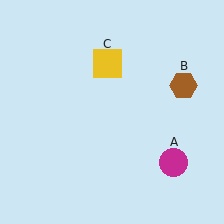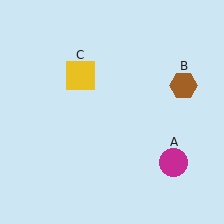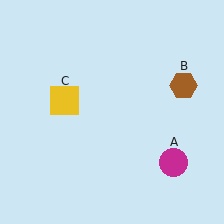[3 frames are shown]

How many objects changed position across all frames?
1 object changed position: yellow square (object C).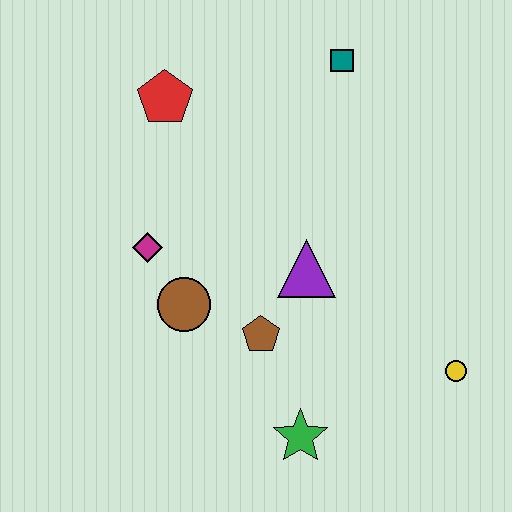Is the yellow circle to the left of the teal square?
No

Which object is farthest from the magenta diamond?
The yellow circle is farthest from the magenta diamond.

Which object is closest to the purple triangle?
The brown pentagon is closest to the purple triangle.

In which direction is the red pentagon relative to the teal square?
The red pentagon is to the left of the teal square.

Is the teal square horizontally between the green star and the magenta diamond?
No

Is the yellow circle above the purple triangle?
No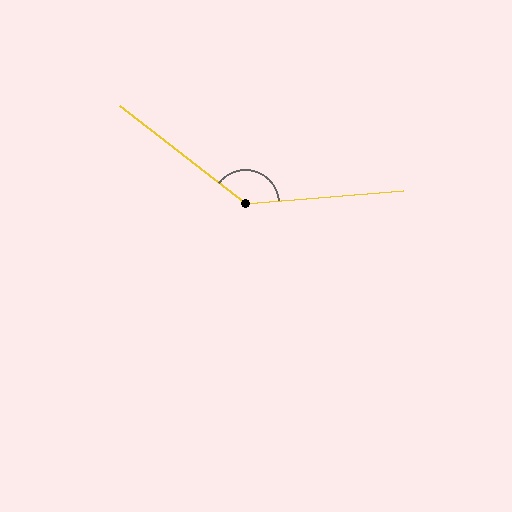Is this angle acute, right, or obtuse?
It is obtuse.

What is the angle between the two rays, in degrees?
Approximately 137 degrees.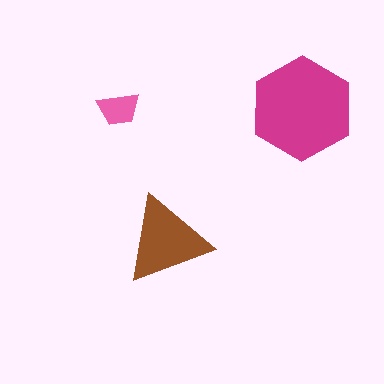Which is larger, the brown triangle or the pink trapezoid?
The brown triangle.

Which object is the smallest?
The pink trapezoid.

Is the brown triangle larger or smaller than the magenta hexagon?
Smaller.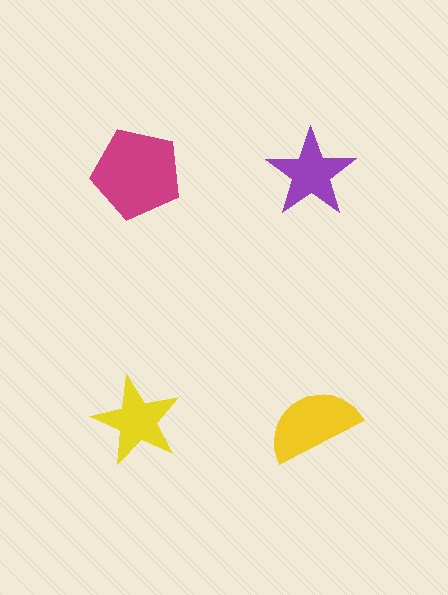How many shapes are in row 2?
2 shapes.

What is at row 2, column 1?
A yellow star.